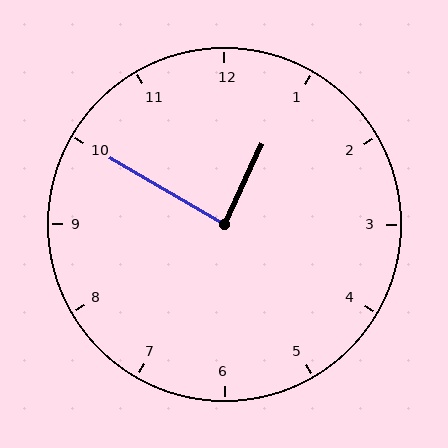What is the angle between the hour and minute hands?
Approximately 85 degrees.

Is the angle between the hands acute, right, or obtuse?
It is right.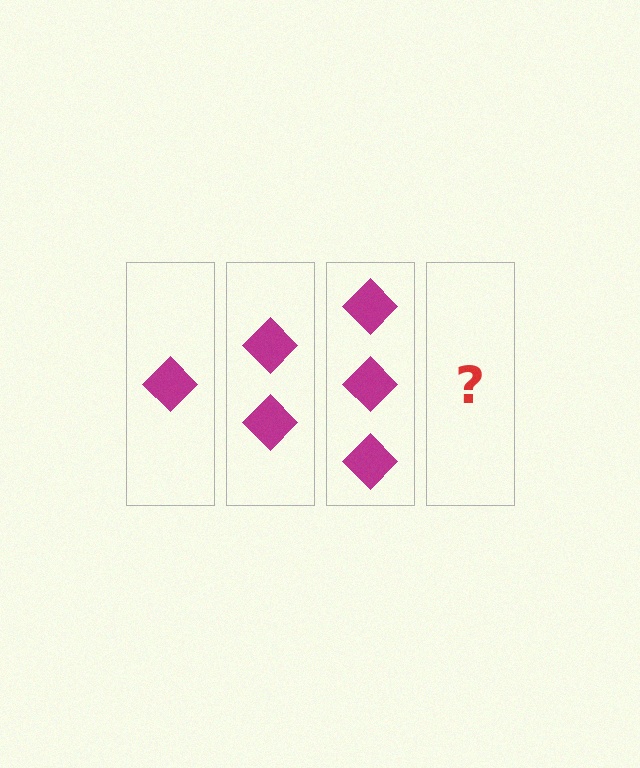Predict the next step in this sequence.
The next step is 4 diamonds.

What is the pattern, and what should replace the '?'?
The pattern is that each step adds one more diamond. The '?' should be 4 diamonds.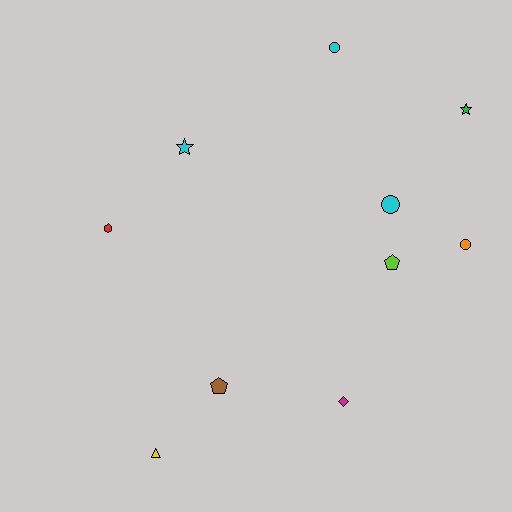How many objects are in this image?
There are 10 objects.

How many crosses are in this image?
There are no crosses.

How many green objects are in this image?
There is 1 green object.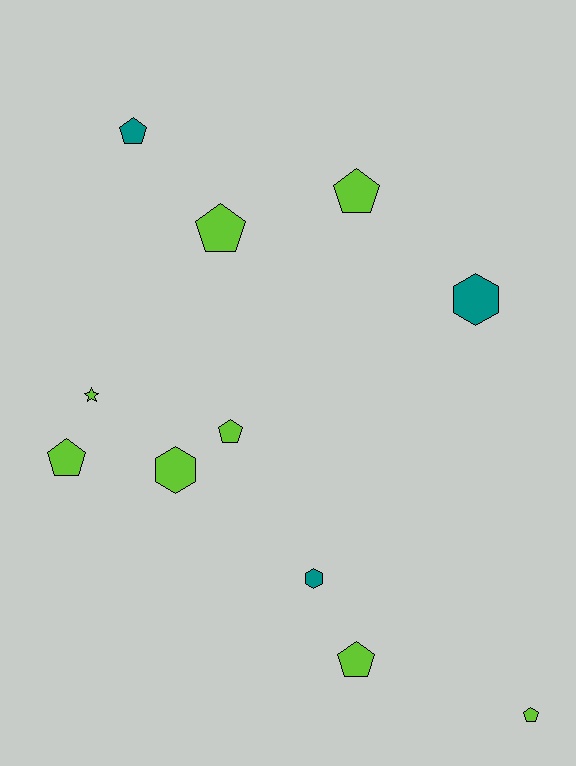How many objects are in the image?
There are 11 objects.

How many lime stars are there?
There is 1 lime star.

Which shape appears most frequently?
Pentagon, with 7 objects.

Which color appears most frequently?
Lime, with 8 objects.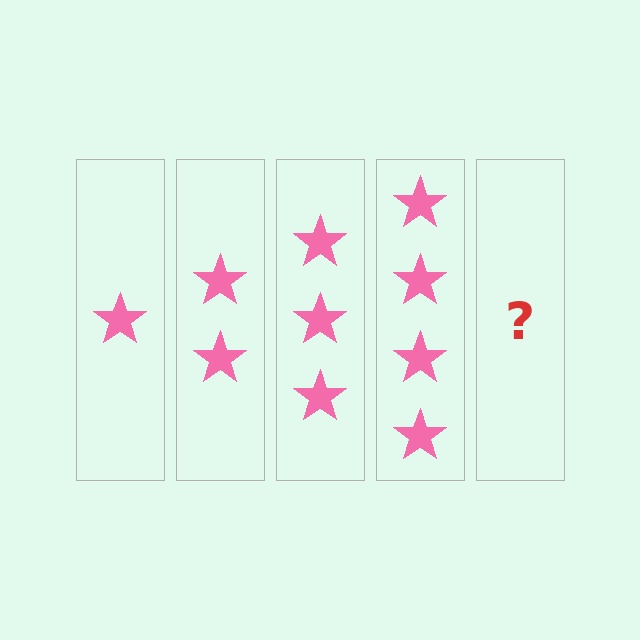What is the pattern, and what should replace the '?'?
The pattern is that each step adds one more star. The '?' should be 5 stars.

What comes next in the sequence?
The next element should be 5 stars.